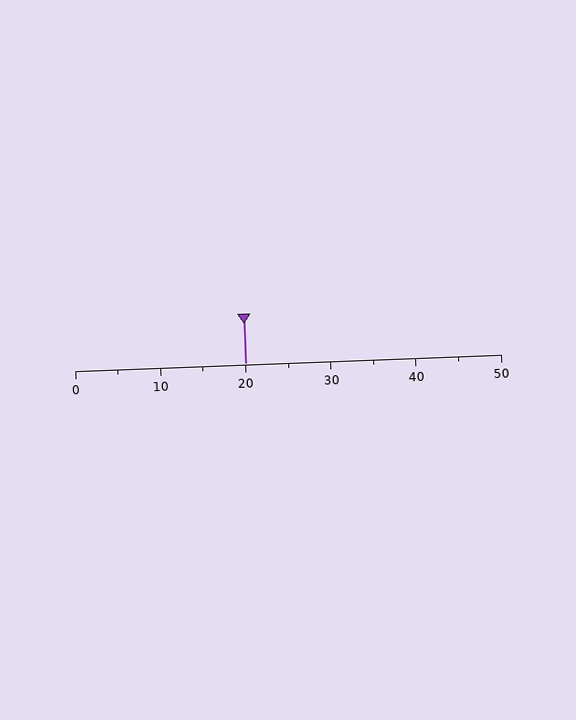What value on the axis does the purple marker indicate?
The marker indicates approximately 20.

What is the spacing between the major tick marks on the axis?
The major ticks are spaced 10 apart.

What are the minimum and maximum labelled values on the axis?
The axis runs from 0 to 50.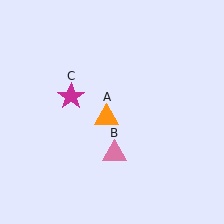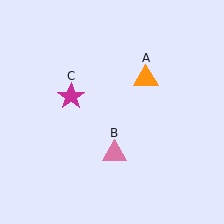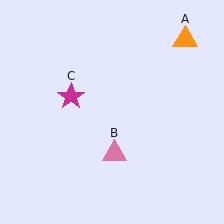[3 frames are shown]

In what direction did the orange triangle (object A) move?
The orange triangle (object A) moved up and to the right.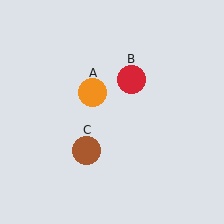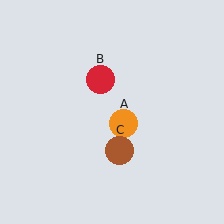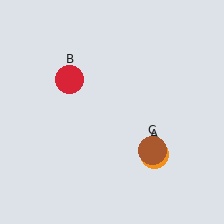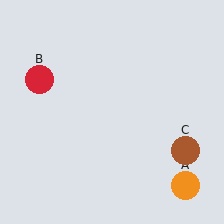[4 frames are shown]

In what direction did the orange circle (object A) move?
The orange circle (object A) moved down and to the right.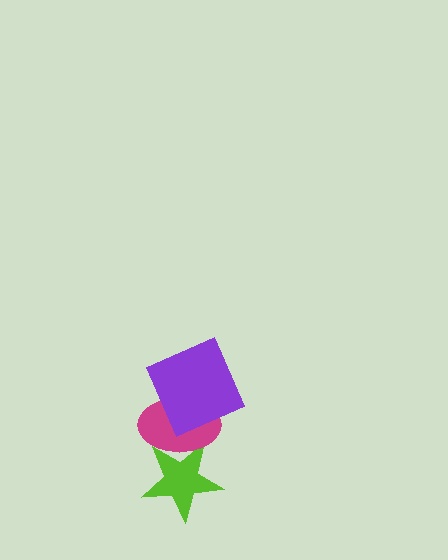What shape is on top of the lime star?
The magenta ellipse is on top of the lime star.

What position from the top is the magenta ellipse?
The magenta ellipse is 2nd from the top.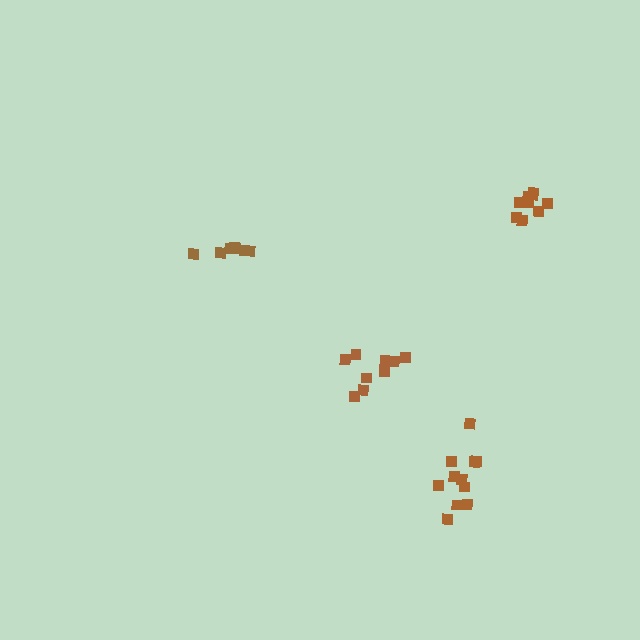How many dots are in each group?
Group 1: 11 dots, Group 2: 10 dots, Group 3: 7 dots, Group 4: 9 dots (37 total).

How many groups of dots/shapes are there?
There are 4 groups.